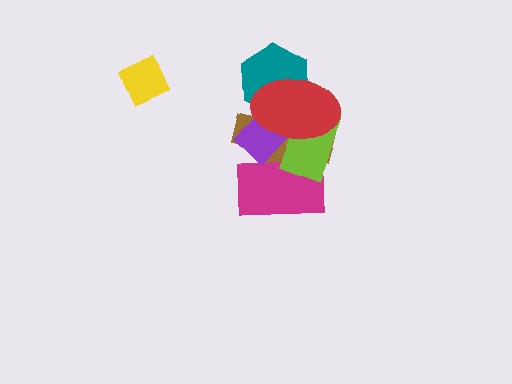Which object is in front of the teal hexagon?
The red ellipse is in front of the teal hexagon.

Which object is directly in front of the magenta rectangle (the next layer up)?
The lime rectangle is directly in front of the magenta rectangle.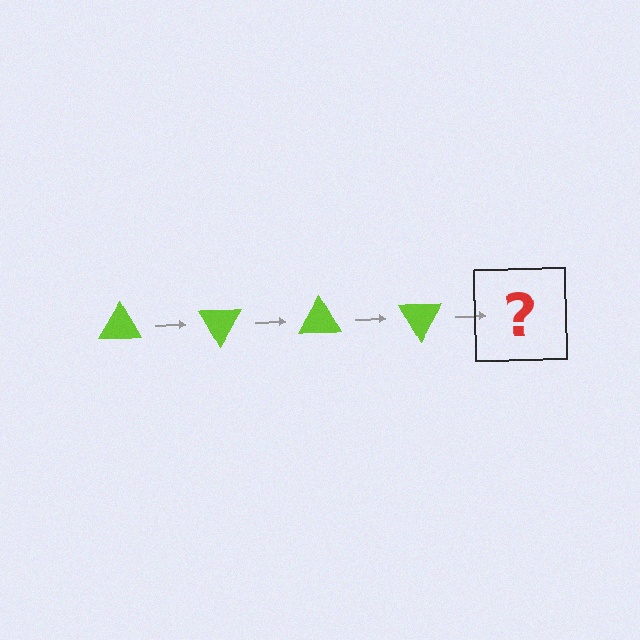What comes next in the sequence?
The next element should be a lime triangle rotated 240 degrees.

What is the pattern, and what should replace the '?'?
The pattern is that the triangle rotates 60 degrees each step. The '?' should be a lime triangle rotated 240 degrees.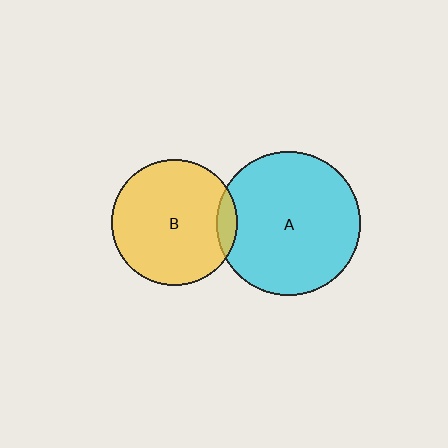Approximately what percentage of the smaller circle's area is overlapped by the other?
Approximately 10%.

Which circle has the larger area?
Circle A (cyan).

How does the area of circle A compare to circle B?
Approximately 1.3 times.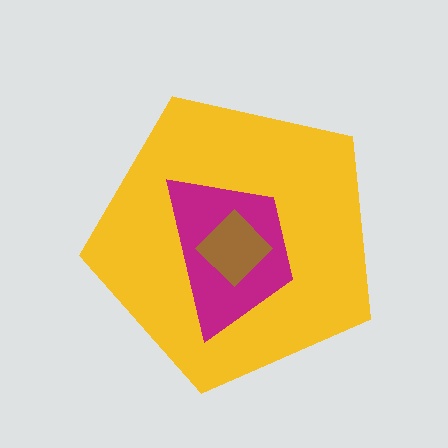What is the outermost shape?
The yellow pentagon.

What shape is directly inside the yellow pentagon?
The magenta trapezoid.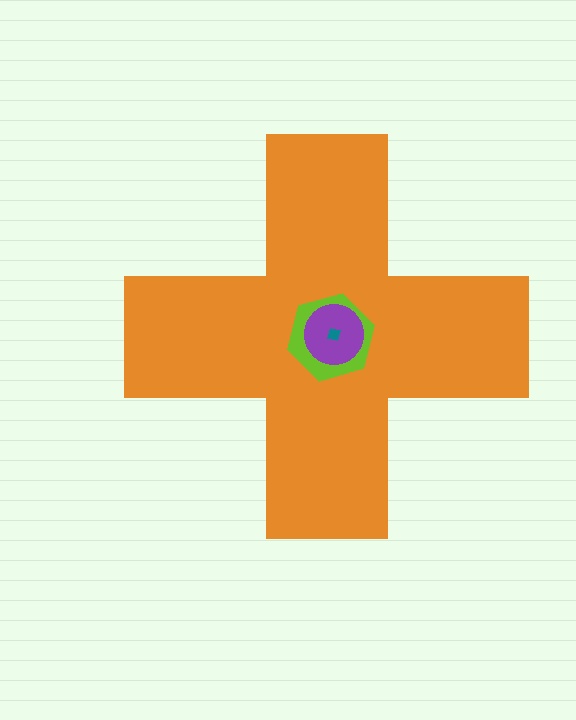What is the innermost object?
The teal square.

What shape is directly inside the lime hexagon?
The purple circle.